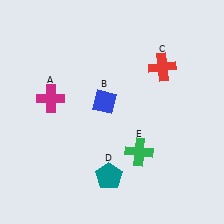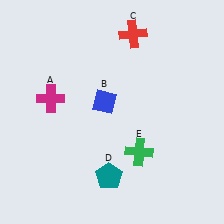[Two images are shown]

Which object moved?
The red cross (C) moved up.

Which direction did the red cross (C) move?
The red cross (C) moved up.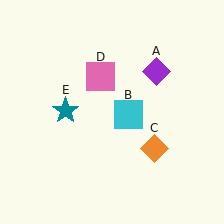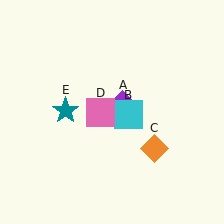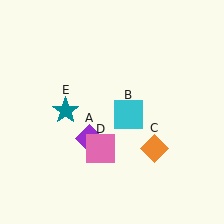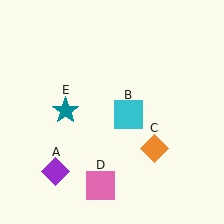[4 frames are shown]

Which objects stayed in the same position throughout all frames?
Cyan square (object B) and orange diamond (object C) and teal star (object E) remained stationary.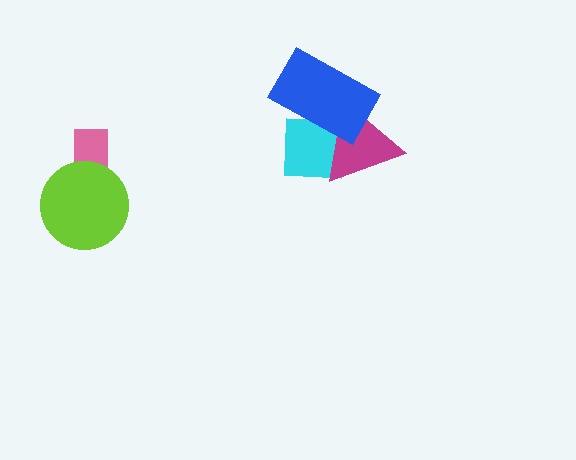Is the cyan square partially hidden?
Yes, it is partially covered by another shape.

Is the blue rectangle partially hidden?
No, no other shape covers it.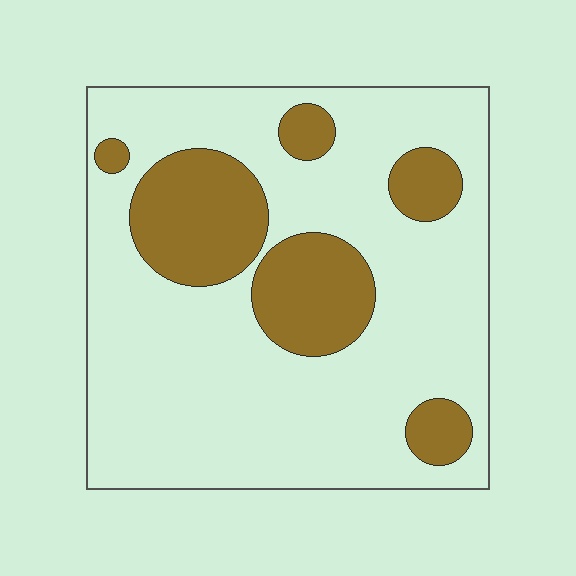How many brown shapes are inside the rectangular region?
6.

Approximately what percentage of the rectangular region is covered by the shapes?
Approximately 25%.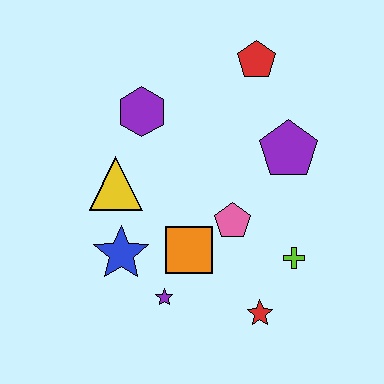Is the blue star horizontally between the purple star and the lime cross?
No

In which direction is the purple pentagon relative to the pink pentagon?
The purple pentagon is above the pink pentagon.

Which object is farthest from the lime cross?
The purple hexagon is farthest from the lime cross.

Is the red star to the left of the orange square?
No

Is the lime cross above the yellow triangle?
No